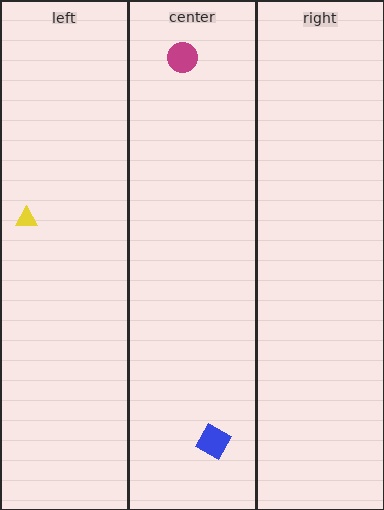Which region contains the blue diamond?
The center region.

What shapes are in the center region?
The magenta circle, the blue diamond.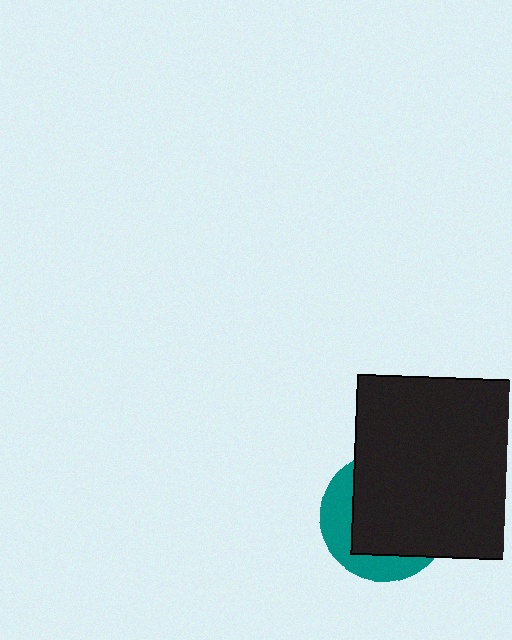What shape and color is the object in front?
The object in front is a black square.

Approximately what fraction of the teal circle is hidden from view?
Roughly 68% of the teal circle is hidden behind the black square.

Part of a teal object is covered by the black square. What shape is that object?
It is a circle.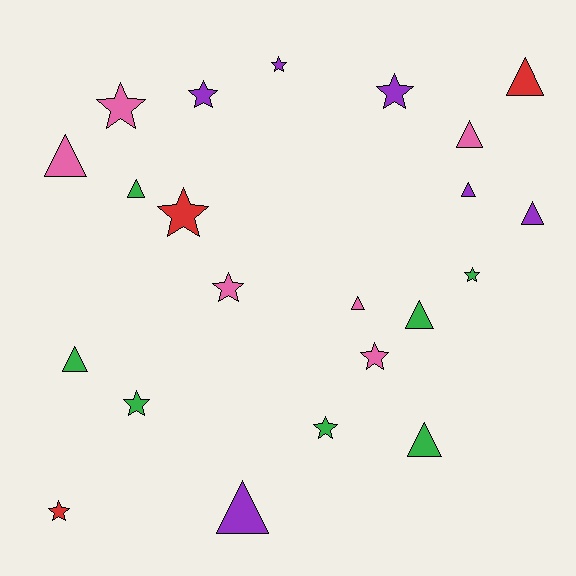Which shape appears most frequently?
Triangle, with 11 objects.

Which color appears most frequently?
Green, with 7 objects.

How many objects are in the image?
There are 22 objects.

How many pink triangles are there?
There are 3 pink triangles.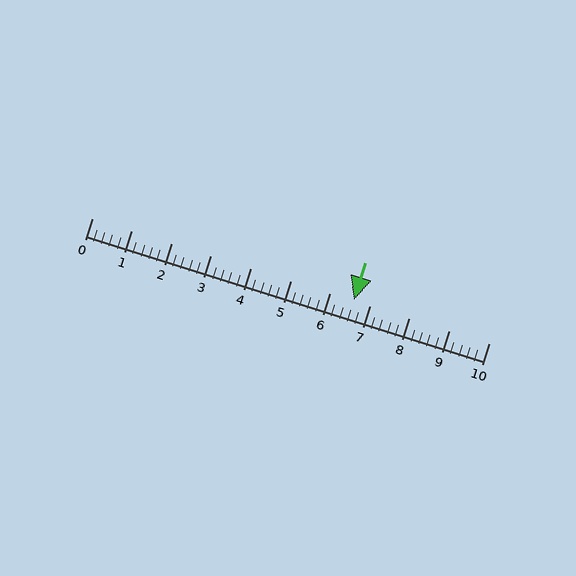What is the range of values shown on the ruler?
The ruler shows values from 0 to 10.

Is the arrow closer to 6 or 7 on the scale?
The arrow is closer to 7.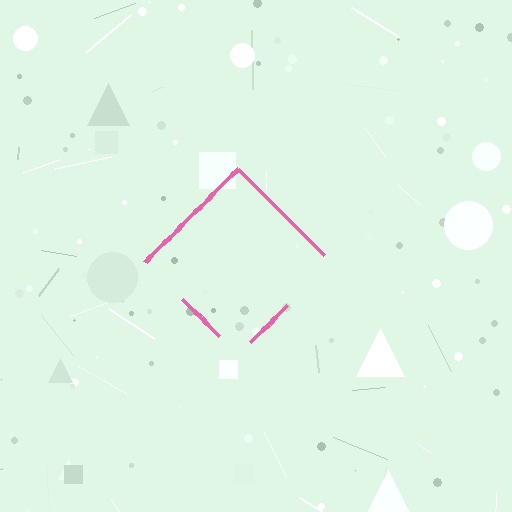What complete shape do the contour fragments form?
The contour fragments form a diamond.